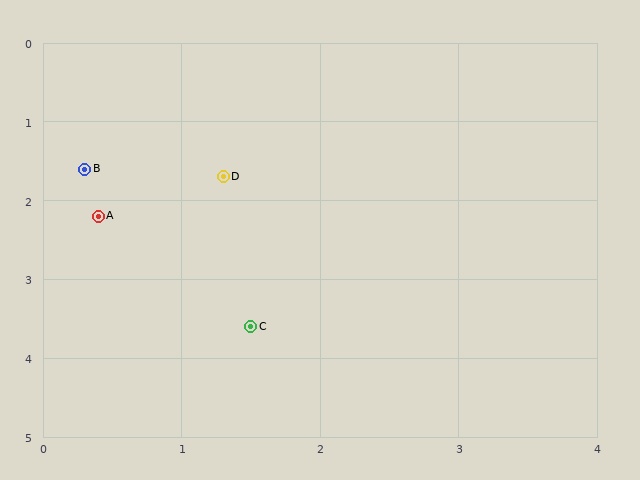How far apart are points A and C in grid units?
Points A and C are about 1.8 grid units apart.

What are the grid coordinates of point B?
Point B is at approximately (0.3, 1.6).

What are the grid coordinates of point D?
Point D is at approximately (1.3, 1.7).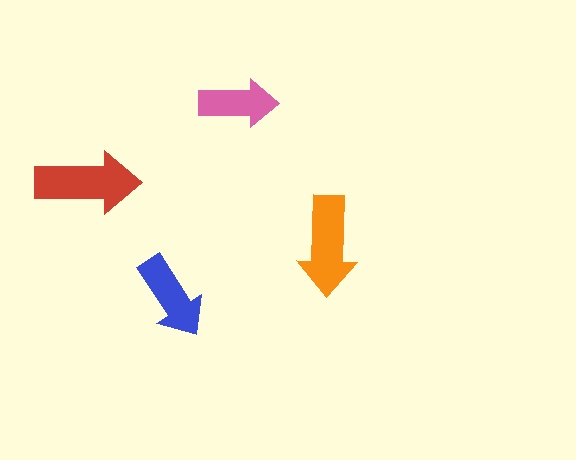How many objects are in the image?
There are 4 objects in the image.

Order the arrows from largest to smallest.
the red one, the orange one, the blue one, the pink one.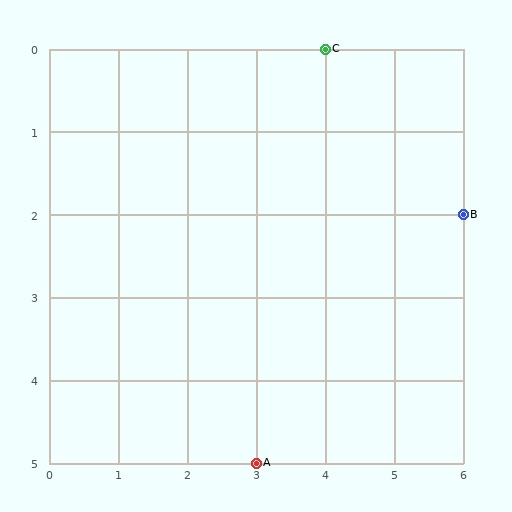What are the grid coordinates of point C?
Point C is at grid coordinates (4, 0).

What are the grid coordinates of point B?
Point B is at grid coordinates (6, 2).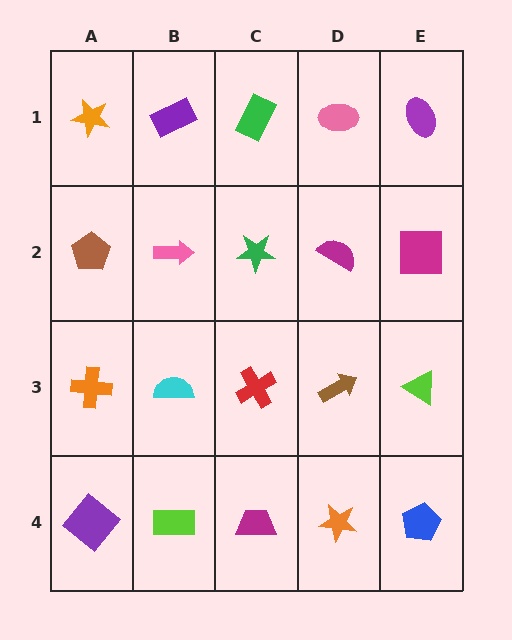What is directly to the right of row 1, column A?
A purple rectangle.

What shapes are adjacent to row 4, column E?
A lime triangle (row 3, column E), an orange star (row 4, column D).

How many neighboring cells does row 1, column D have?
3.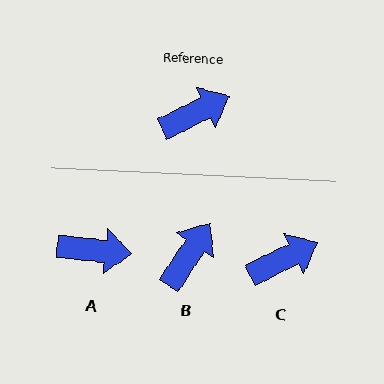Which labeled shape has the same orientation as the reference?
C.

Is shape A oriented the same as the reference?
No, it is off by about 32 degrees.